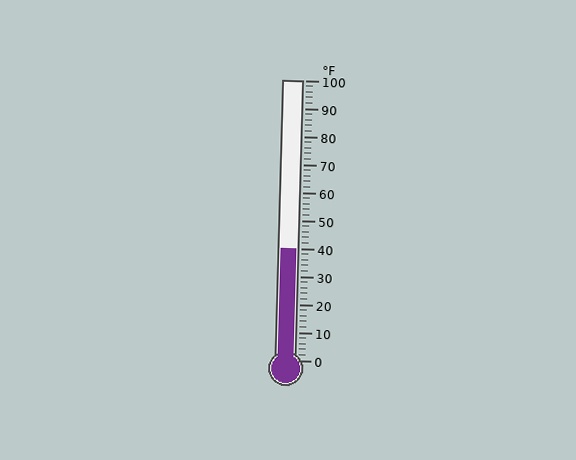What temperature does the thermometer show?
The thermometer shows approximately 40°F.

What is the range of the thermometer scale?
The thermometer scale ranges from 0°F to 100°F.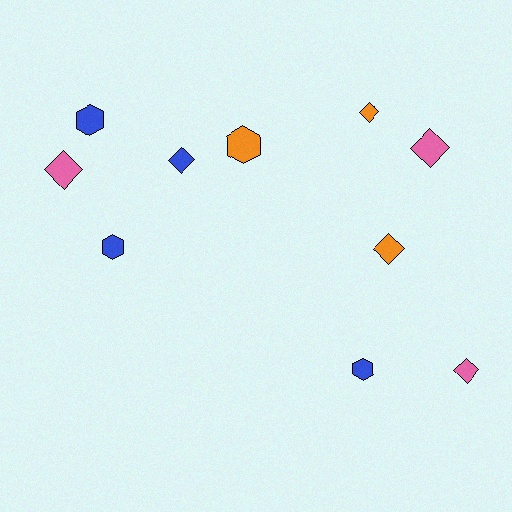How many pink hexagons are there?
There are no pink hexagons.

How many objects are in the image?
There are 10 objects.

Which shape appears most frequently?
Diamond, with 6 objects.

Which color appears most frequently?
Blue, with 4 objects.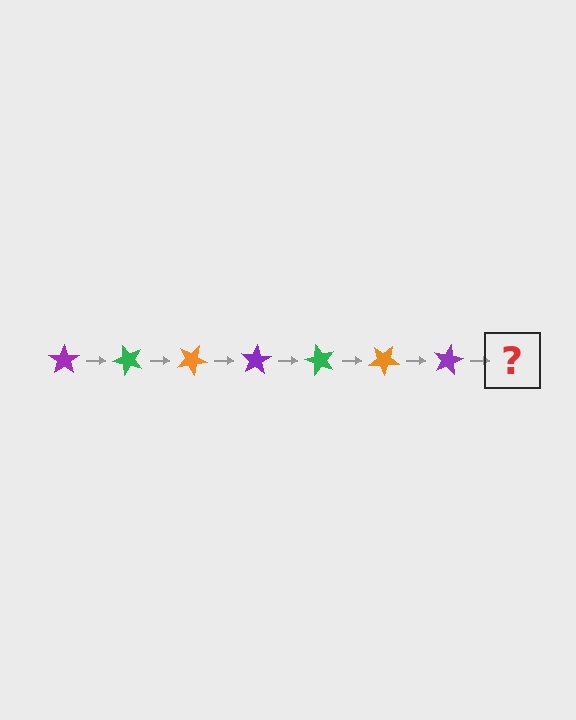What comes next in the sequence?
The next element should be a green star, rotated 350 degrees from the start.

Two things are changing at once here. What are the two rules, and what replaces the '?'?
The two rules are that it rotates 50 degrees each step and the color cycles through purple, green, and orange. The '?' should be a green star, rotated 350 degrees from the start.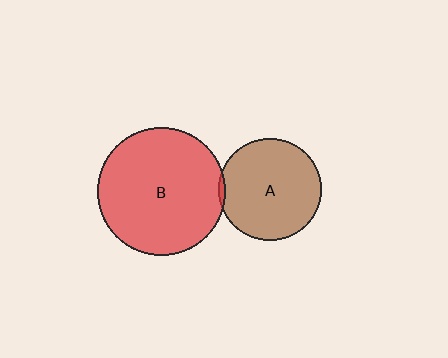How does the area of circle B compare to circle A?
Approximately 1.6 times.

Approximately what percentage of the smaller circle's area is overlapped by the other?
Approximately 5%.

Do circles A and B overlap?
Yes.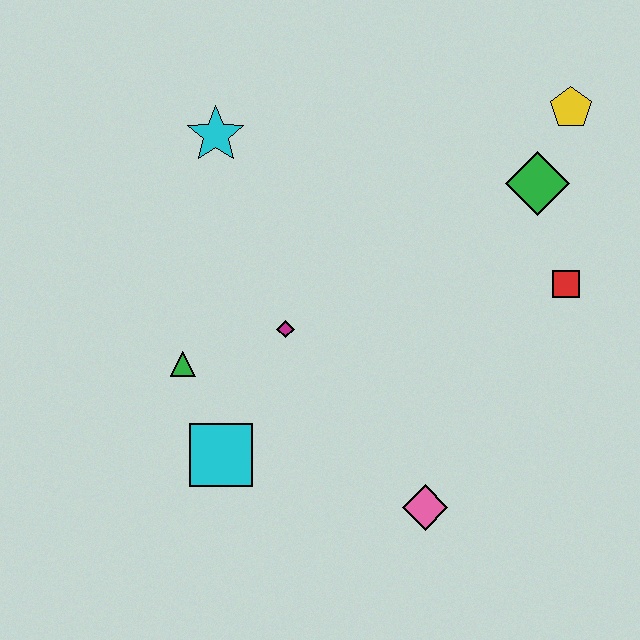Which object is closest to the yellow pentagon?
The green diamond is closest to the yellow pentagon.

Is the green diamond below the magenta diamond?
No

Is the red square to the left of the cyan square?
No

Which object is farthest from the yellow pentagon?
The cyan square is farthest from the yellow pentagon.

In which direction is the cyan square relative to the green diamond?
The cyan square is to the left of the green diamond.